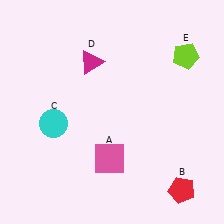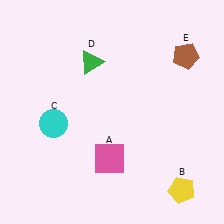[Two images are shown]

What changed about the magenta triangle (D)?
In Image 1, D is magenta. In Image 2, it changed to green.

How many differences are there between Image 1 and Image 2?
There are 3 differences between the two images.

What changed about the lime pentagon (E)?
In Image 1, E is lime. In Image 2, it changed to brown.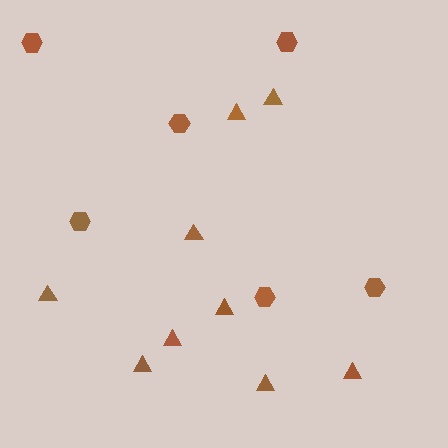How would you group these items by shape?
There are 2 groups: one group of triangles (9) and one group of hexagons (6).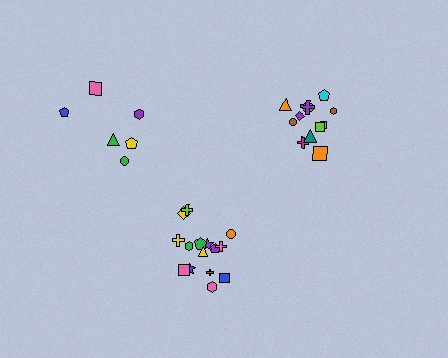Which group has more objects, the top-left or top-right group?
The top-right group.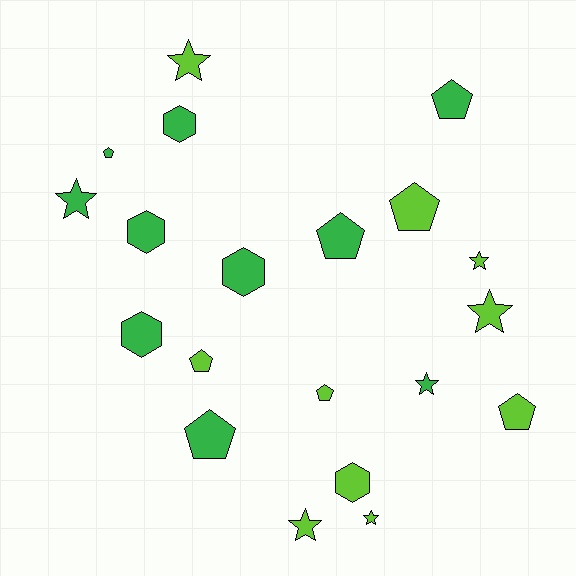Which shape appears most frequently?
Pentagon, with 8 objects.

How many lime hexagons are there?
There is 1 lime hexagon.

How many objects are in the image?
There are 20 objects.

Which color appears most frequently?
Green, with 10 objects.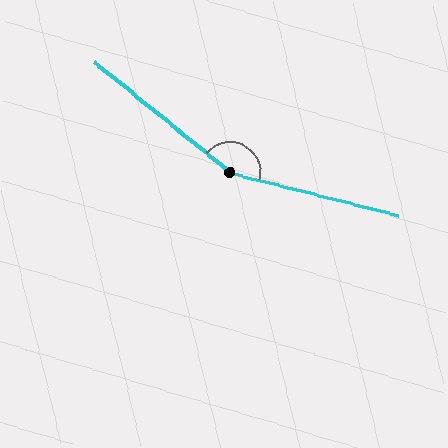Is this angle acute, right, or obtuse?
It is obtuse.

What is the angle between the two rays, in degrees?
Approximately 156 degrees.